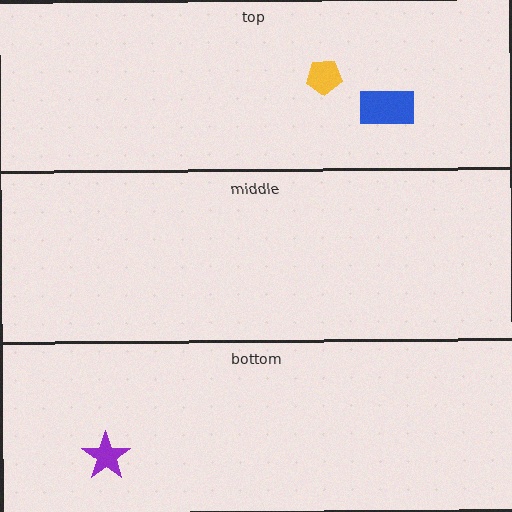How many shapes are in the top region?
2.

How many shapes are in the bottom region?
1.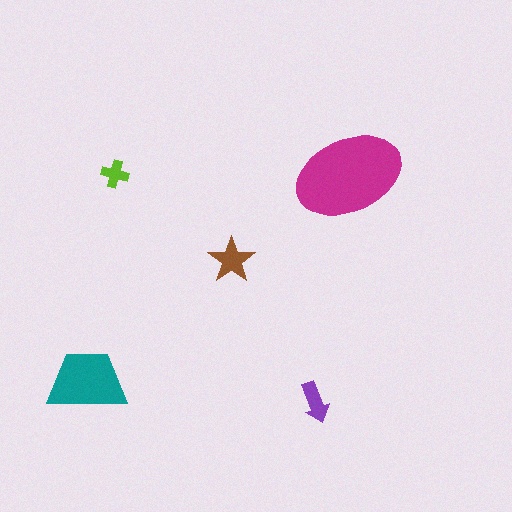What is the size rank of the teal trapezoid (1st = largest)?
2nd.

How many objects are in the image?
There are 5 objects in the image.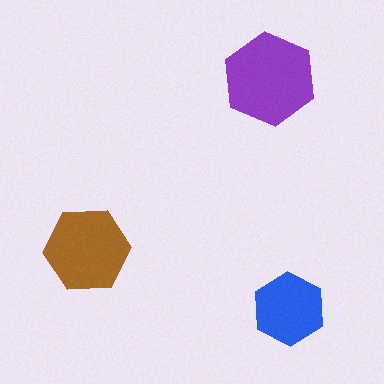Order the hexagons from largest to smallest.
the purple one, the brown one, the blue one.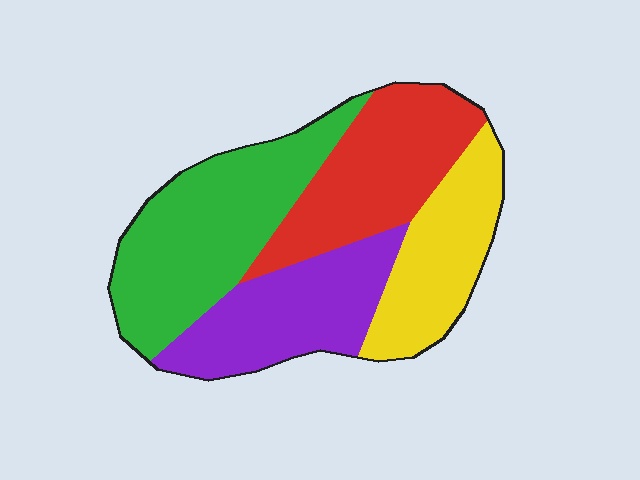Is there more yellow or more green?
Green.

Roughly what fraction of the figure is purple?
Purple takes up about one quarter (1/4) of the figure.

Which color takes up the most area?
Green, at roughly 30%.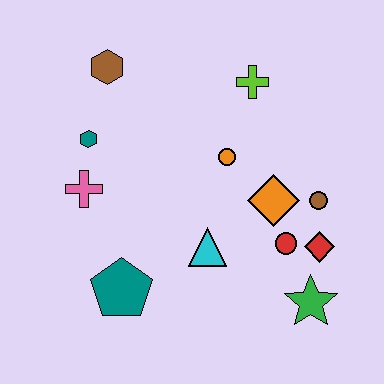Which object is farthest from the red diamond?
The brown hexagon is farthest from the red diamond.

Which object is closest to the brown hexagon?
The teal hexagon is closest to the brown hexagon.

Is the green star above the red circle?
No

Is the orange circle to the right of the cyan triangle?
Yes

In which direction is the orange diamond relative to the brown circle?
The orange diamond is to the left of the brown circle.